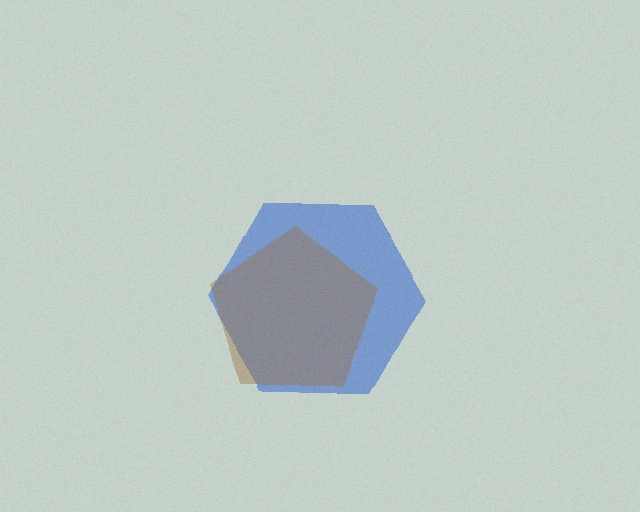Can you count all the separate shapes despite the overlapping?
Yes, there are 2 separate shapes.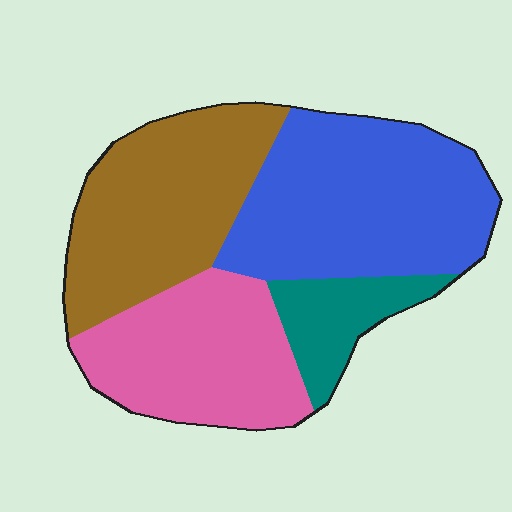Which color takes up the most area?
Blue, at roughly 35%.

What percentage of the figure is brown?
Brown covers roughly 30% of the figure.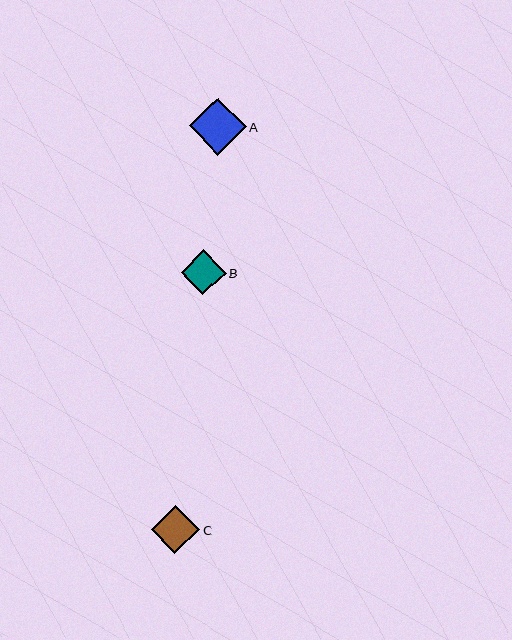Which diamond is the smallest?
Diamond B is the smallest with a size of approximately 45 pixels.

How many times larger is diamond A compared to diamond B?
Diamond A is approximately 1.3 times the size of diamond B.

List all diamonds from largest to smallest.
From largest to smallest: A, C, B.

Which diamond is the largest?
Diamond A is the largest with a size of approximately 57 pixels.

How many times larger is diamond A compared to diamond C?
Diamond A is approximately 1.2 times the size of diamond C.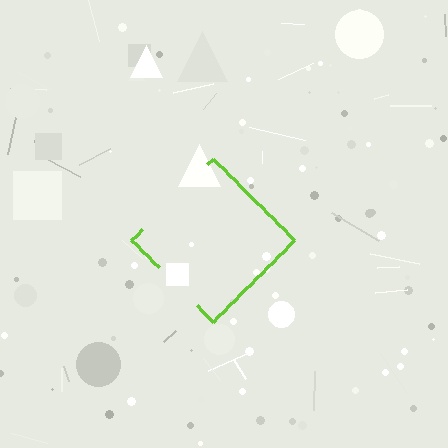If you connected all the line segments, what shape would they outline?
They would outline a diamond.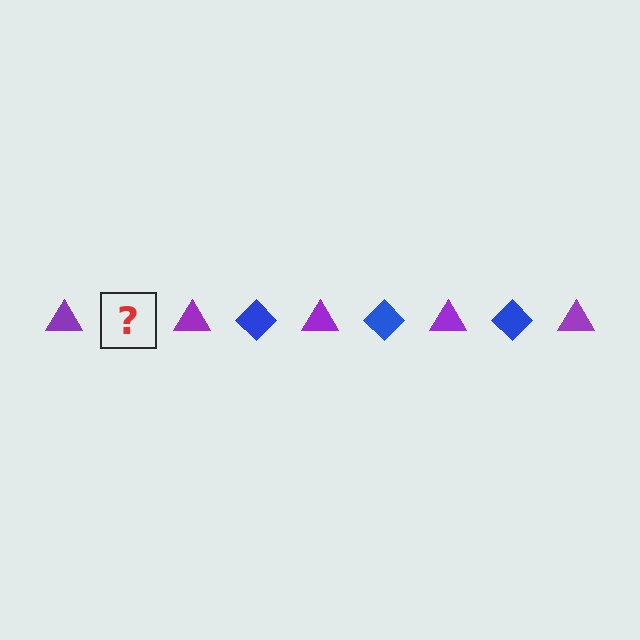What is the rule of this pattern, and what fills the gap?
The rule is that the pattern alternates between purple triangle and blue diamond. The gap should be filled with a blue diamond.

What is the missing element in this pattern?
The missing element is a blue diamond.